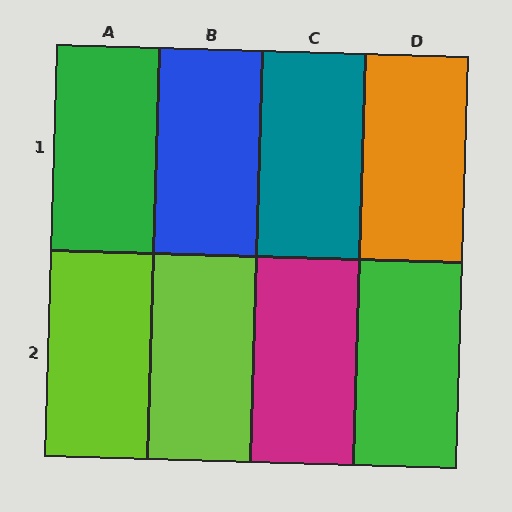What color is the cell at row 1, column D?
Orange.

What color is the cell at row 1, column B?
Blue.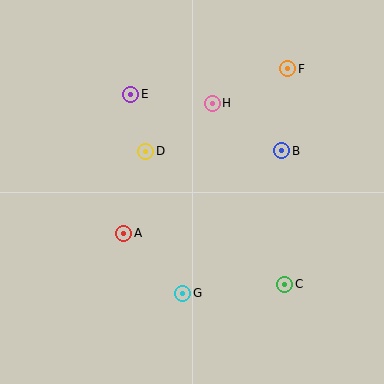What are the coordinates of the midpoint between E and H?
The midpoint between E and H is at (171, 99).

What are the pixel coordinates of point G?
Point G is at (183, 293).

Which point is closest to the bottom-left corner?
Point A is closest to the bottom-left corner.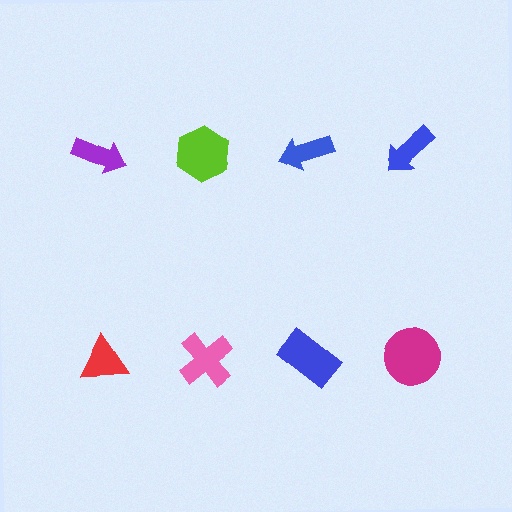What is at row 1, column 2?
A lime hexagon.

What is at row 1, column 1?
A purple arrow.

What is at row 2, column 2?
A pink cross.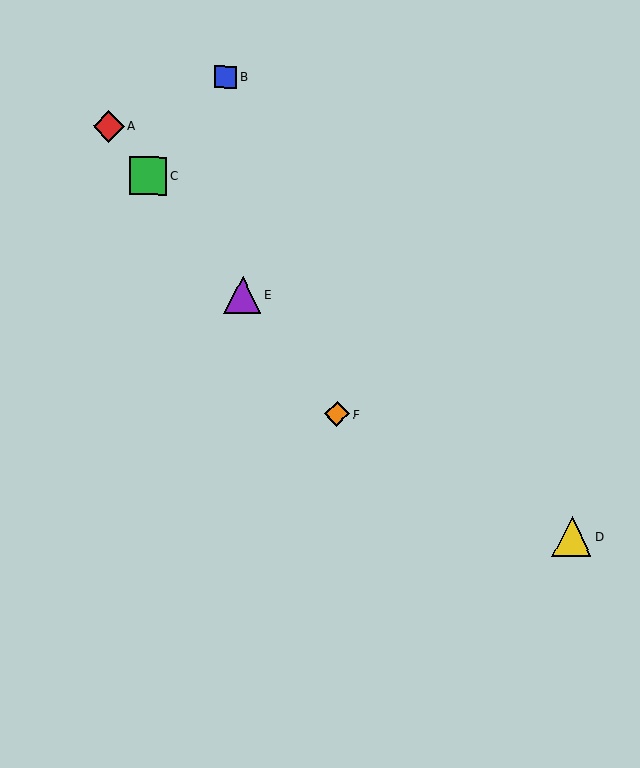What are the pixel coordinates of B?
Object B is at (225, 77).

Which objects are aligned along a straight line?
Objects A, C, E, F are aligned along a straight line.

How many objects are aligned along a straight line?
4 objects (A, C, E, F) are aligned along a straight line.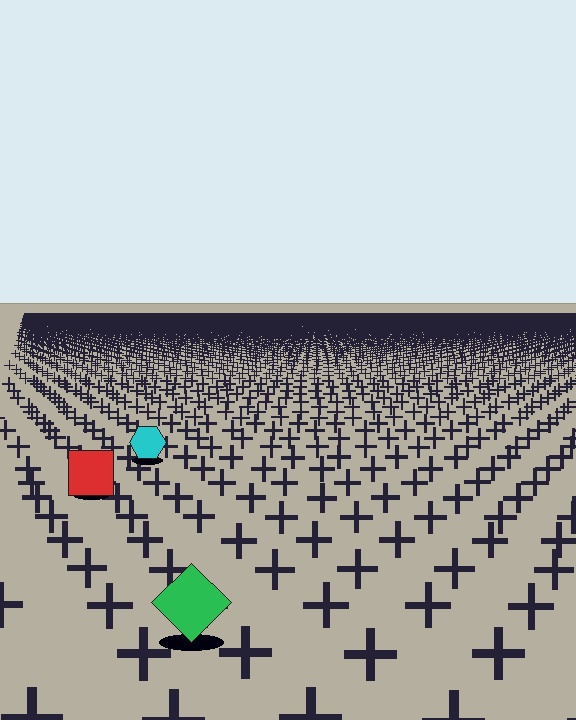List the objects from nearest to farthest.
From nearest to farthest: the green diamond, the red square, the cyan hexagon.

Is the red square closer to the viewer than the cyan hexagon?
Yes. The red square is closer — you can tell from the texture gradient: the ground texture is coarser near it.